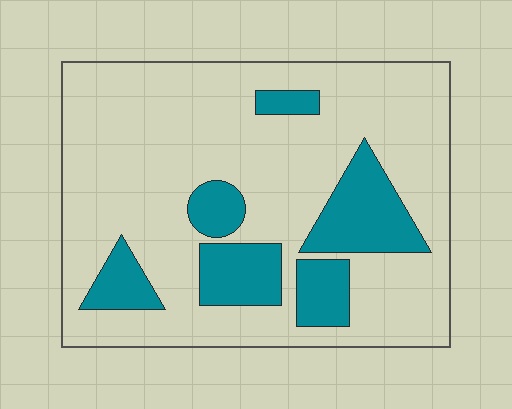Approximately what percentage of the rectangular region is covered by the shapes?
Approximately 20%.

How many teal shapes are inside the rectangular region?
6.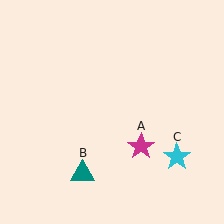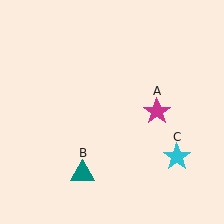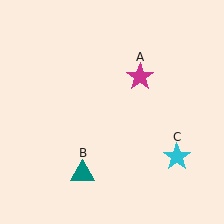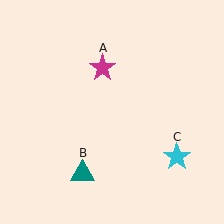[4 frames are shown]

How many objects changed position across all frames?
1 object changed position: magenta star (object A).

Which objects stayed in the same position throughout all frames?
Teal triangle (object B) and cyan star (object C) remained stationary.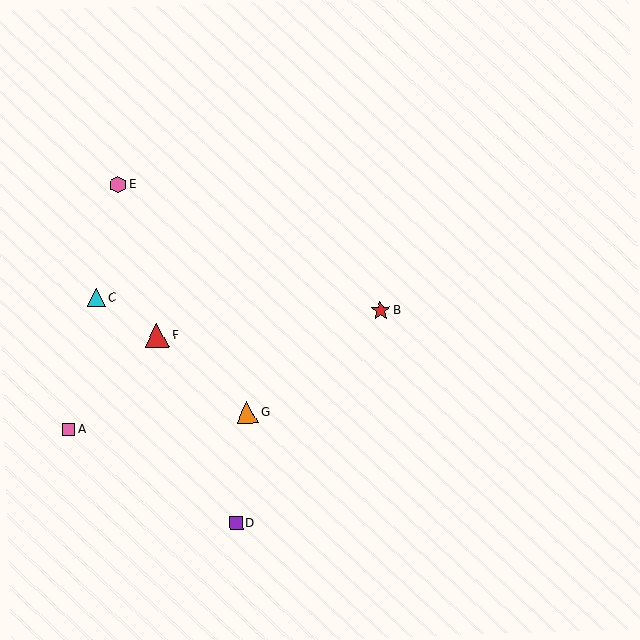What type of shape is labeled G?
Shape G is an orange triangle.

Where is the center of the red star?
The center of the red star is at (380, 311).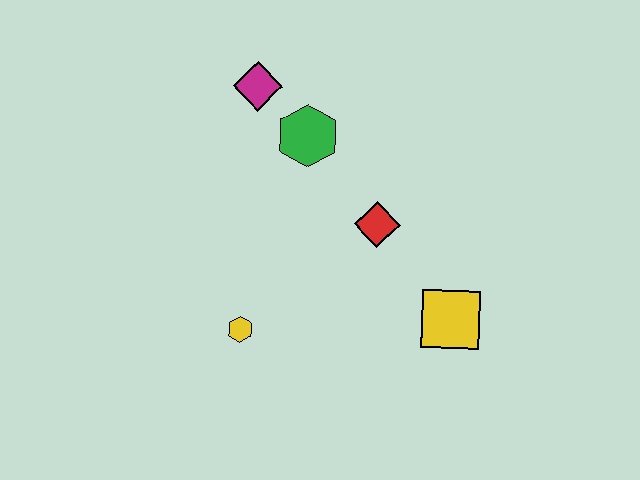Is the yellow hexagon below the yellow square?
Yes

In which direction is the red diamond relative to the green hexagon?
The red diamond is below the green hexagon.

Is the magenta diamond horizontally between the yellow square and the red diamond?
No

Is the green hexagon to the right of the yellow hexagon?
Yes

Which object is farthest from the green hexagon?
The yellow square is farthest from the green hexagon.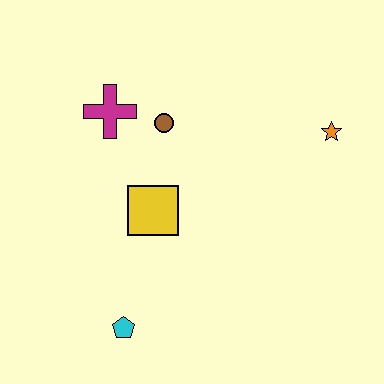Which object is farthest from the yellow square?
The orange star is farthest from the yellow square.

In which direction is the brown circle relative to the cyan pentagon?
The brown circle is above the cyan pentagon.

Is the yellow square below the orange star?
Yes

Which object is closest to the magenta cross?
The brown circle is closest to the magenta cross.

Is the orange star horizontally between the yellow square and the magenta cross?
No